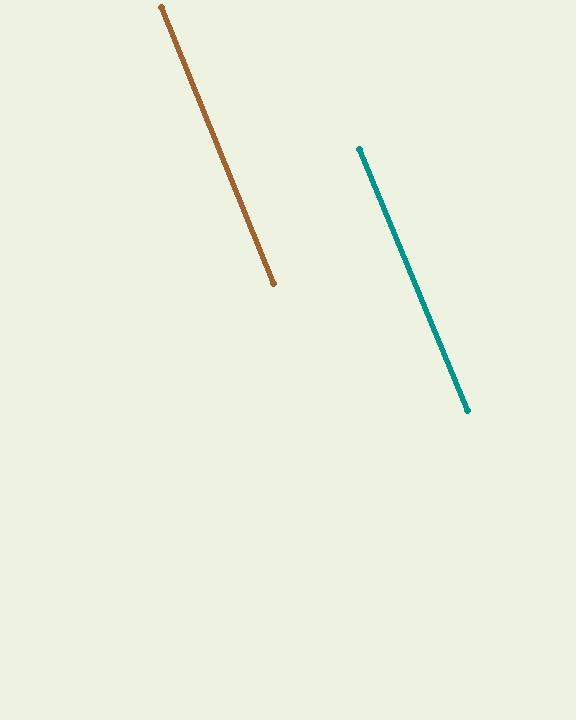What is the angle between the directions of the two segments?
Approximately 0 degrees.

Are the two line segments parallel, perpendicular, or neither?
Parallel — their directions differ by only 0.4°.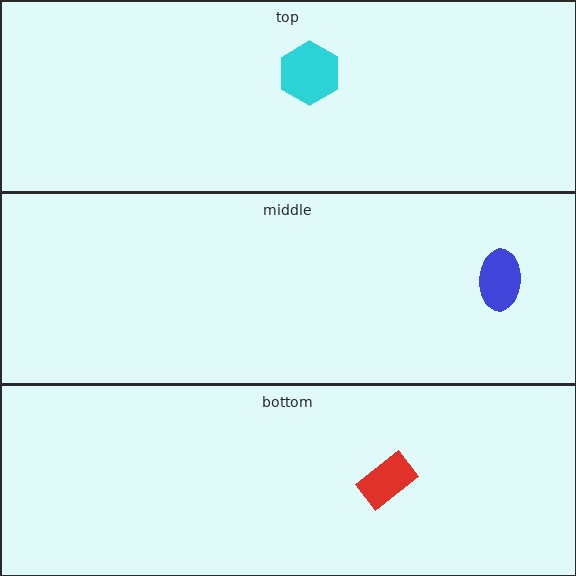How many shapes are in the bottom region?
1.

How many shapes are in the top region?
1.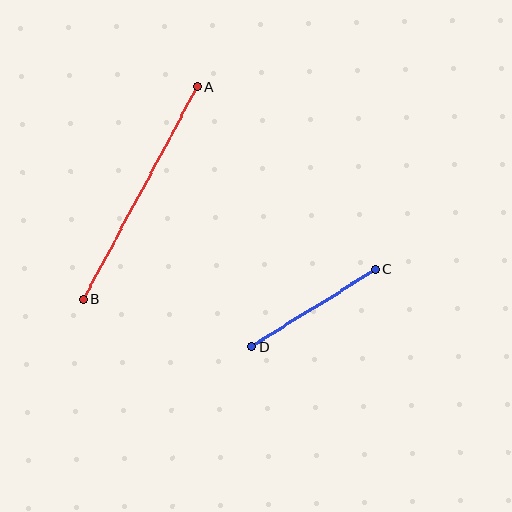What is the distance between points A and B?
The distance is approximately 241 pixels.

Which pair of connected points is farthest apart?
Points A and B are farthest apart.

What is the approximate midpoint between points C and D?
The midpoint is at approximately (313, 308) pixels.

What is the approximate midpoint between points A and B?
The midpoint is at approximately (140, 193) pixels.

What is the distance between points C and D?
The distance is approximately 147 pixels.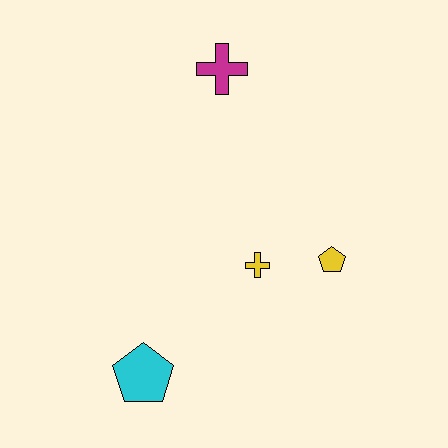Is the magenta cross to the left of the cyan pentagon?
No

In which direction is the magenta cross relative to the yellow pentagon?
The magenta cross is above the yellow pentagon.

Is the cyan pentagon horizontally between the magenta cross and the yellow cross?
No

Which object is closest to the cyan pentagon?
The yellow cross is closest to the cyan pentagon.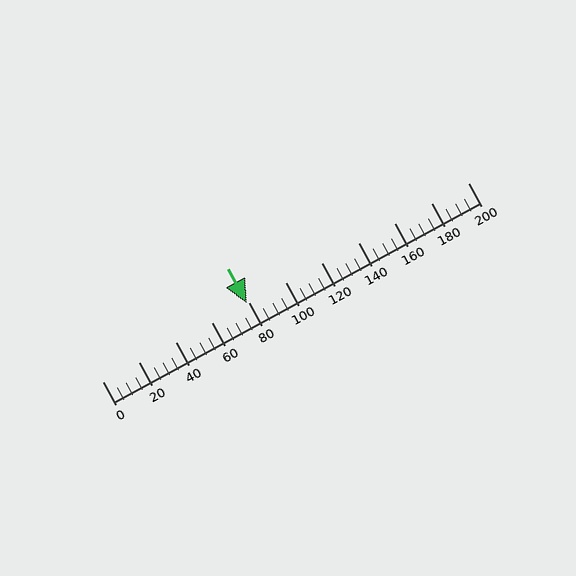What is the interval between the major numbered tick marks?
The major tick marks are spaced 20 units apart.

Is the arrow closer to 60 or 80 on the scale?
The arrow is closer to 80.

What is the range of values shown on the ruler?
The ruler shows values from 0 to 200.